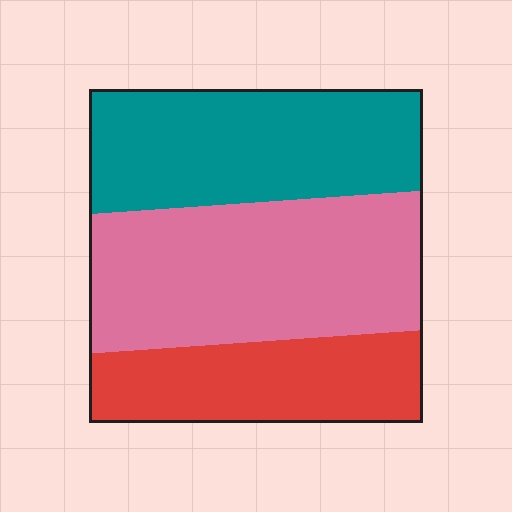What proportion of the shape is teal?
Teal covers 34% of the shape.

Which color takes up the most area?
Pink, at roughly 40%.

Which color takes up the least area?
Red, at roughly 25%.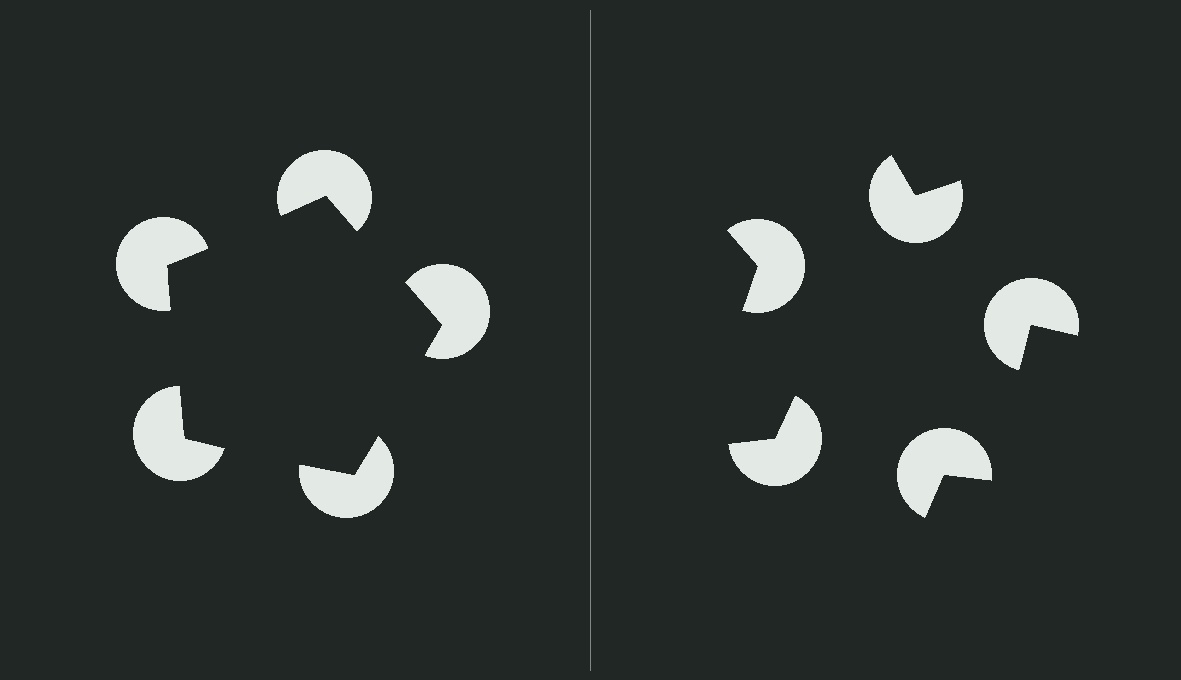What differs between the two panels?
The pac-man discs are positioned identically on both sides; only the wedge orientations differ. On the left they align to a pentagon; on the right they are misaligned.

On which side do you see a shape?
An illusory pentagon appears on the left side. On the right side the wedge cuts are rotated, so no coherent shape forms.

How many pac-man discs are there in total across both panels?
10 — 5 on each side.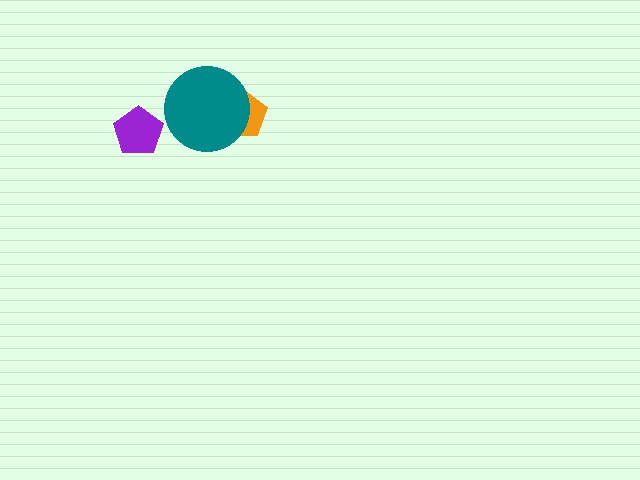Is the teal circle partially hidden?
No, no other shape covers it.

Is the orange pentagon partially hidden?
Yes, it is partially covered by another shape.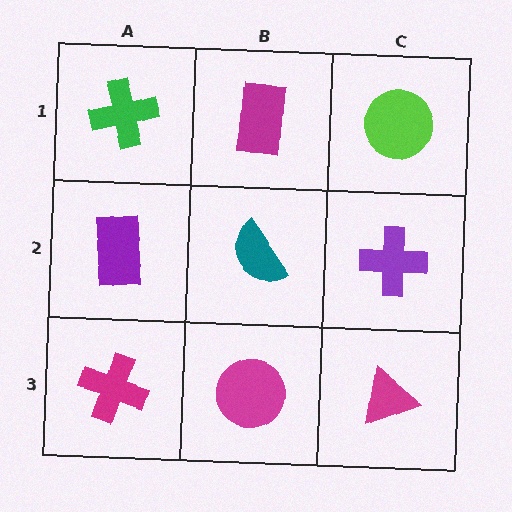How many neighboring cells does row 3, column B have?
3.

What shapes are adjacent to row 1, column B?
A teal semicircle (row 2, column B), a green cross (row 1, column A), a lime circle (row 1, column C).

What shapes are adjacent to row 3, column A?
A purple rectangle (row 2, column A), a magenta circle (row 3, column B).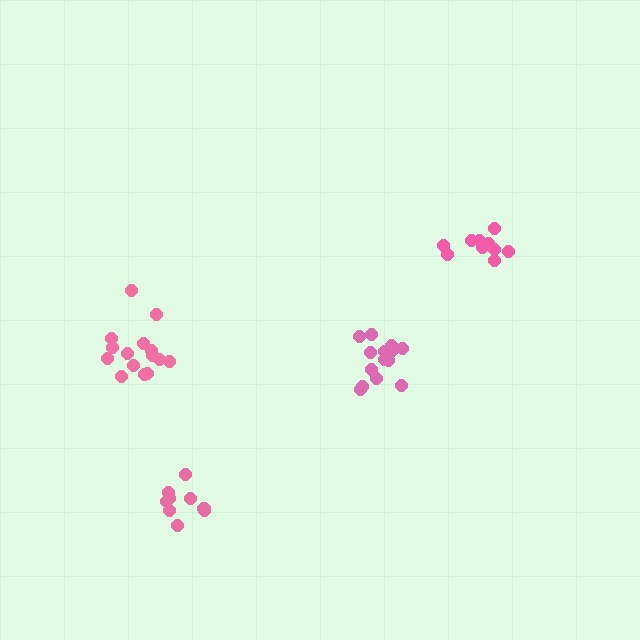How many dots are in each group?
Group 1: 15 dots, Group 2: 9 dots, Group 3: 10 dots, Group 4: 15 dots (49 total).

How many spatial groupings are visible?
There are 4 spatial groupings.